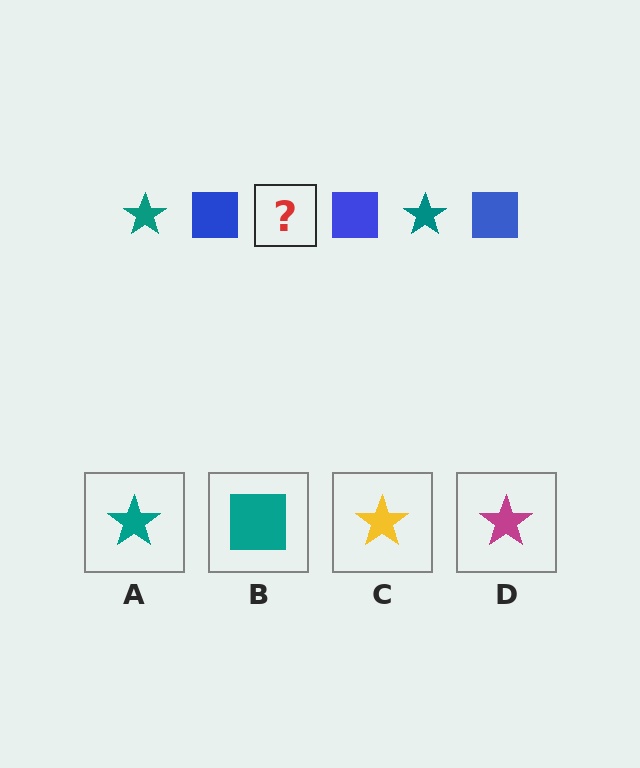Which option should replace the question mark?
Option A.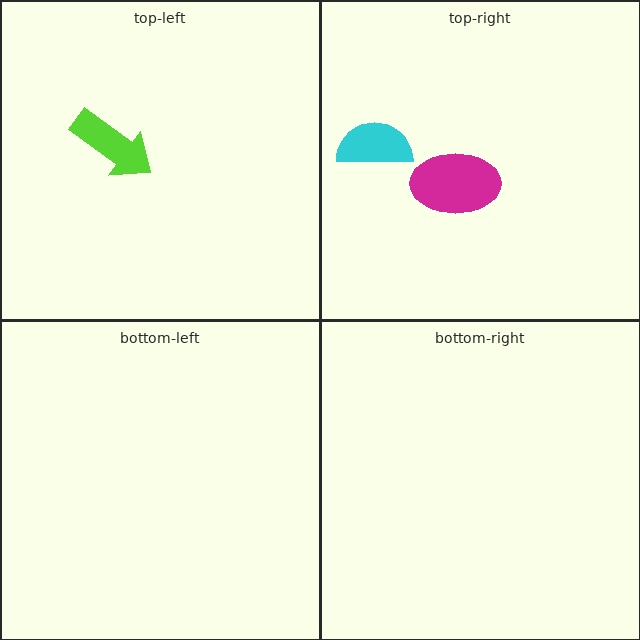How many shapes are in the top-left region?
1.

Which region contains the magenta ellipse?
The top-right region.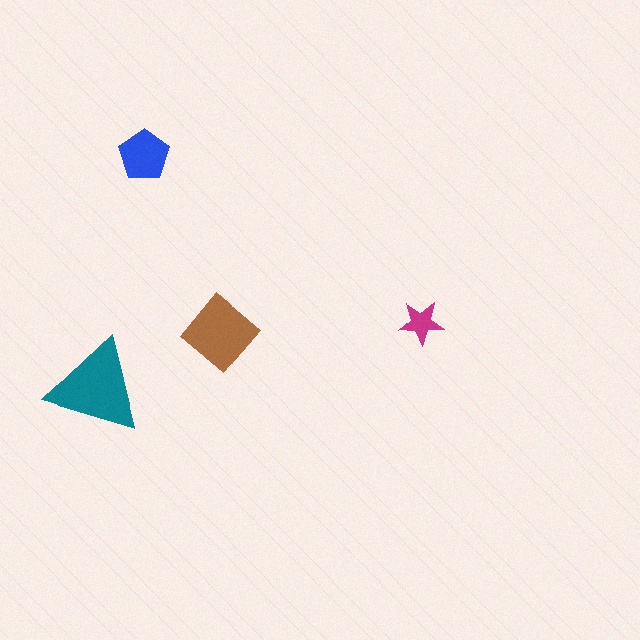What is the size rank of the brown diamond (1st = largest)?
2nd.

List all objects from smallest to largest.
The magenta star, the blue pentagon, the brown diamond, the teal triangle.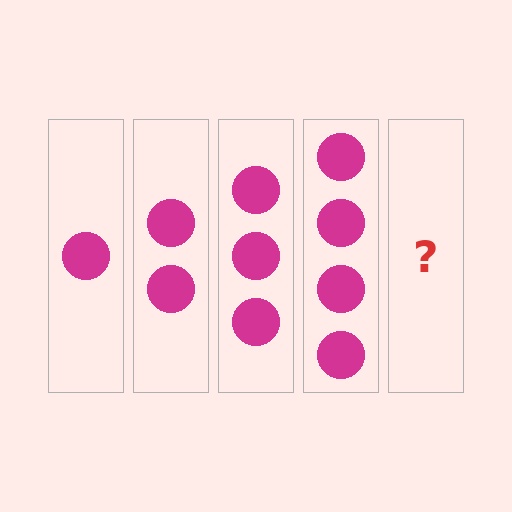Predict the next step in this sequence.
The next step is 5 circles.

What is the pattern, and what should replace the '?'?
The pattern is that each step adds one more circle. The '?' should be 5 circles.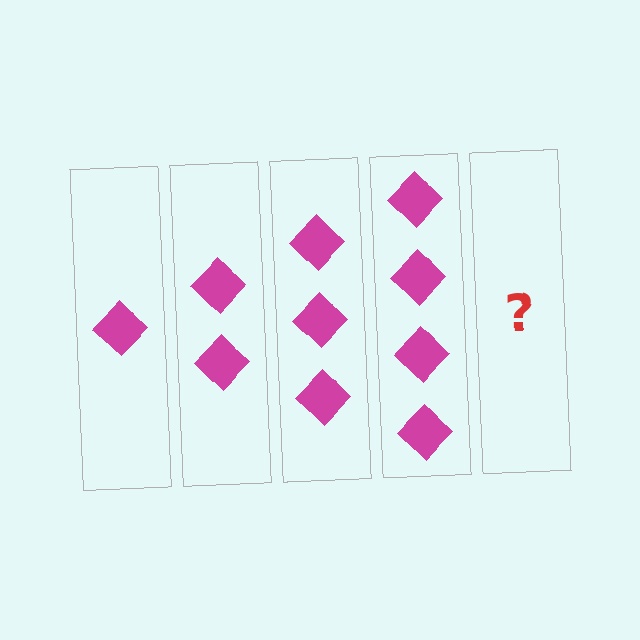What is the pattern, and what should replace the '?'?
The pattern is that each step adds one more diamond. The '?' should be 5 diamonds.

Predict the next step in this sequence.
The next step is 5 diamonds.